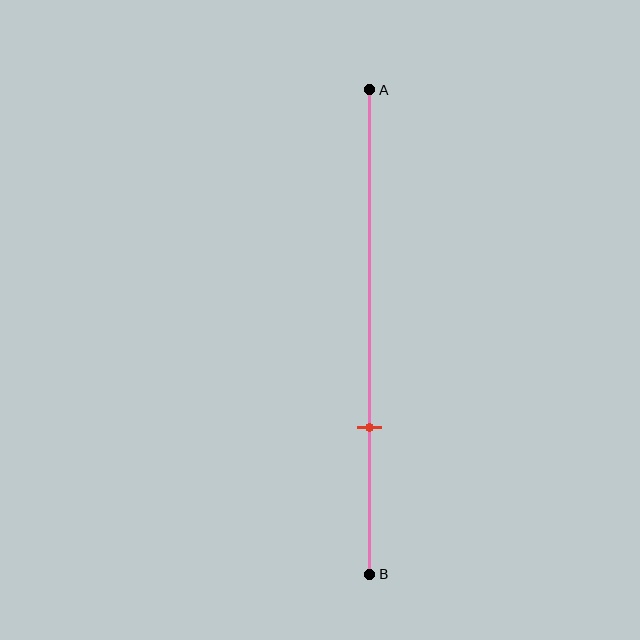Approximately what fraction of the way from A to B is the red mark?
The red mark is approximately 70% of the way from A to B.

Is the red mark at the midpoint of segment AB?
No, the mark is at about 70% from A, not at the 50% midpoint.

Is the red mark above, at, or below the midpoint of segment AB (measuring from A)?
The red mark is below the midpoint of segment AB.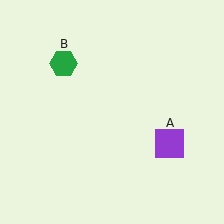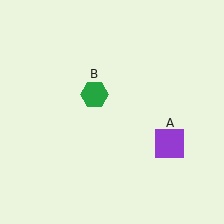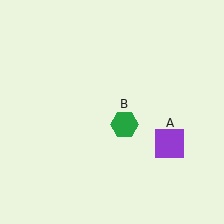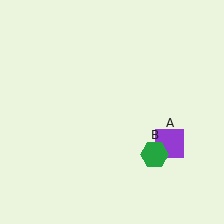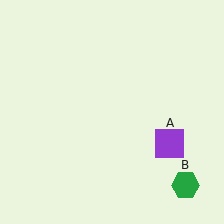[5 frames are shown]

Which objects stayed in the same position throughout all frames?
Purple square (object A) remained stationary.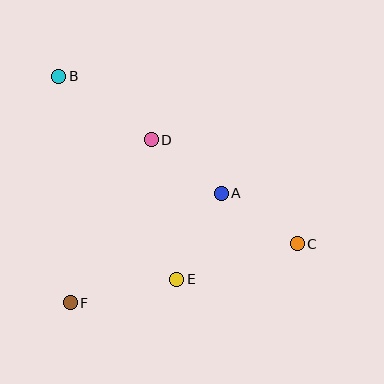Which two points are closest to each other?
Points A and D are closest to each other.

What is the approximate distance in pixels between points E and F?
The distance between E and F is approximately 109 pixels.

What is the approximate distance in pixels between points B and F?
The distance between B and F is approximately 227 pixels.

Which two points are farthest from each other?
Points B and C are farthest from each other.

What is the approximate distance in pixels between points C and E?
The distance between C and E is approximately 126 pixels.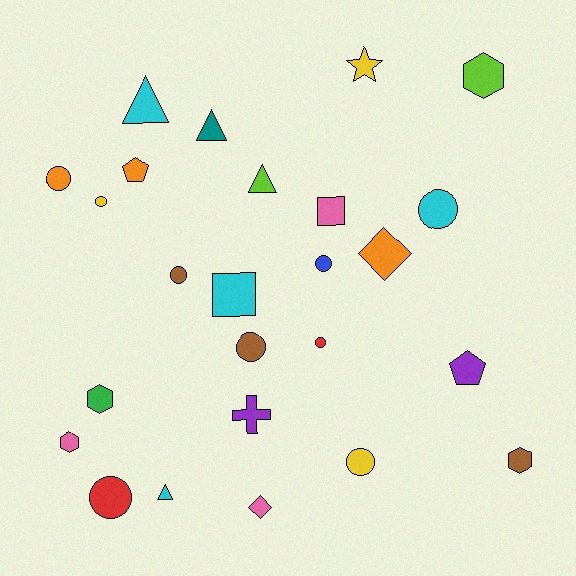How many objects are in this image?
There are 25 objects.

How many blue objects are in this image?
There is 1 blue object.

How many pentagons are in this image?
There are 2 pentagons.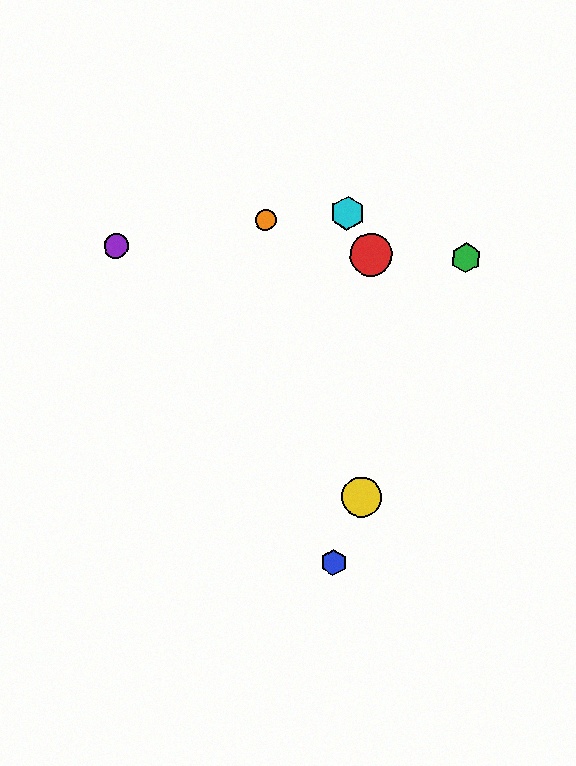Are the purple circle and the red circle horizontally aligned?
Yes, both are at y≈246.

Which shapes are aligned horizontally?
The red circle, the green hexagon, the purple circle are aligned horizontally.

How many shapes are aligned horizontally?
3 shapes (the red circle, the green hexagon, the purple circle) are aligned horizontally.